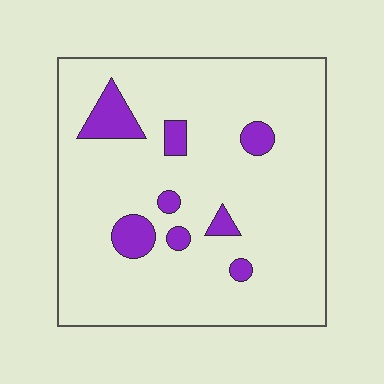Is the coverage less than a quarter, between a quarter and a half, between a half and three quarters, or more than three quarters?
Less than a quarter.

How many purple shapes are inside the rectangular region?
8.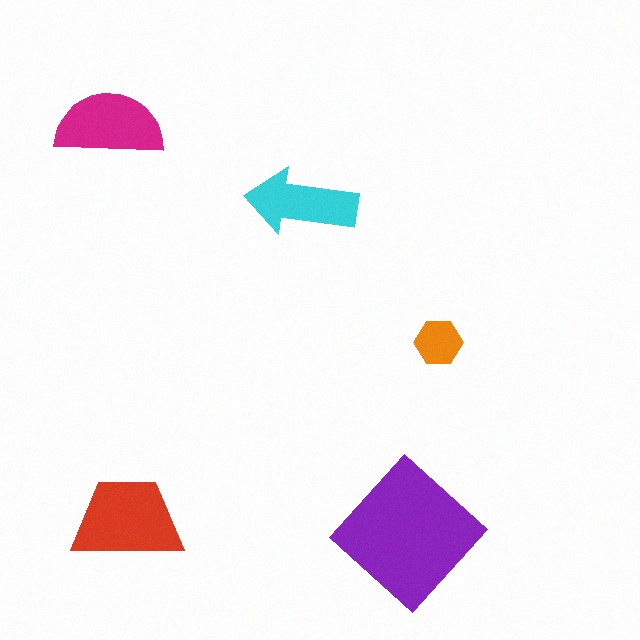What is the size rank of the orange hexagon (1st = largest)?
5th.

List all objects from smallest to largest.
The orange hexagon, the cyan arrow, the magenta semicircle, the red trapezoid, the purple diamond.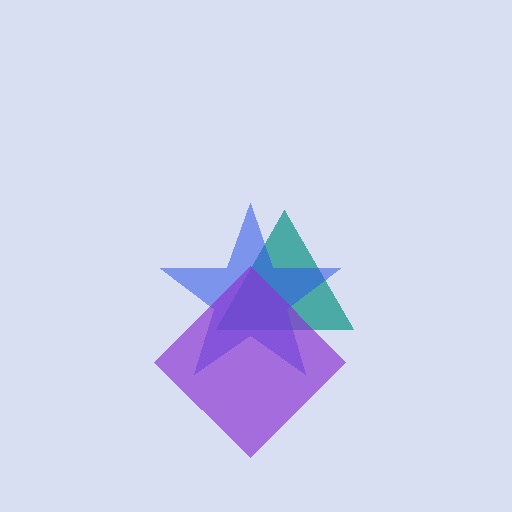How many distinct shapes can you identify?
There are 3 distinct shapes: a teal triangle, a blue star, a purple diamond.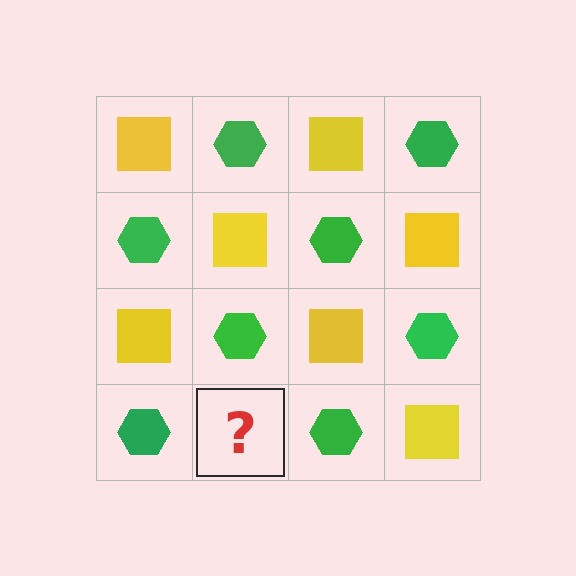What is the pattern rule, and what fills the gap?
The rule is that it alternates yellow square and green hexagon in a checkerboard pattern. The gap should be filled with a yellow square.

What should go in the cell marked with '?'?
The missing cell should contain a yellow square.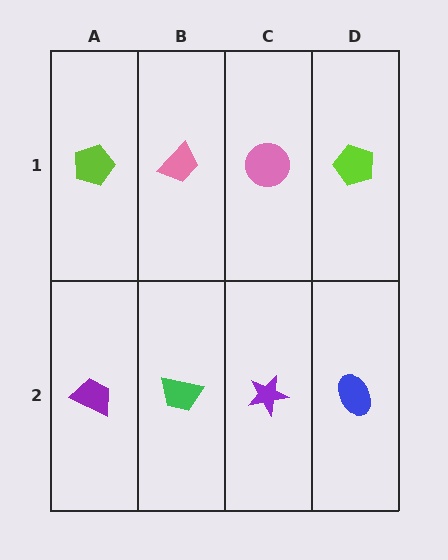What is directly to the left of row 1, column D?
A pink circle.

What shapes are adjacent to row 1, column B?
A green trapezoid (row 2, column B), a lime pentagon (row 1, column A), a pink circle (row 1, column C).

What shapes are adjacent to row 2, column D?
A lime pentagon (row 1, column D), a purple star (row 2, column C).